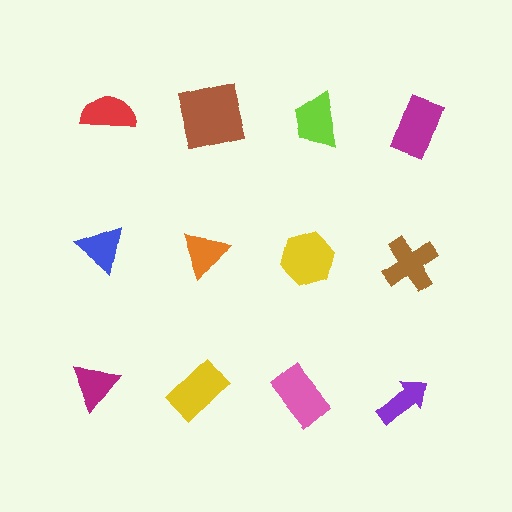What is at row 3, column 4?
A purple arrow.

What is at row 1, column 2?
A brown square.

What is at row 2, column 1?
A blue triangle.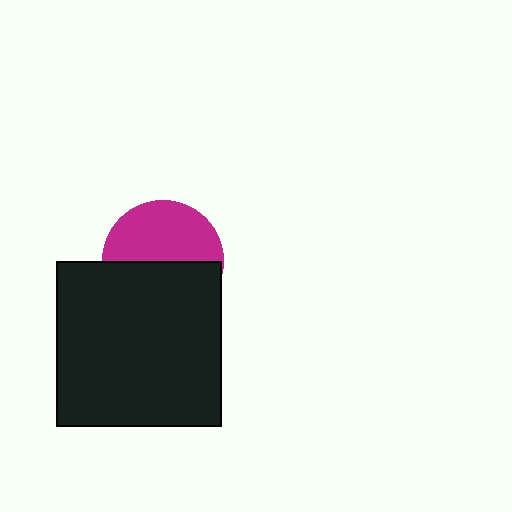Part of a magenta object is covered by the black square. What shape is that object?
It is a circle.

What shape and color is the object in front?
The object in front is a black square.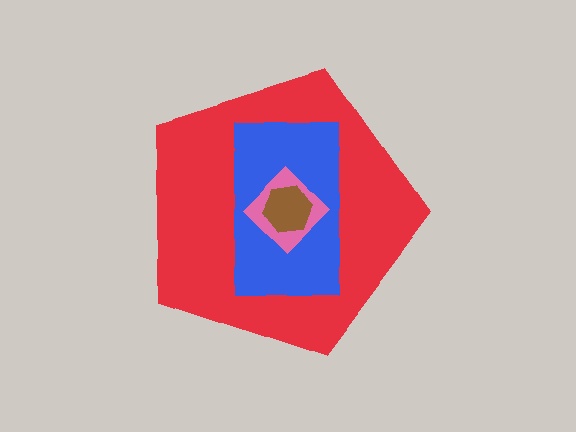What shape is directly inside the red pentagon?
The blue rectangle.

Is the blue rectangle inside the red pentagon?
Yes.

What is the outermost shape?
The red pentagon.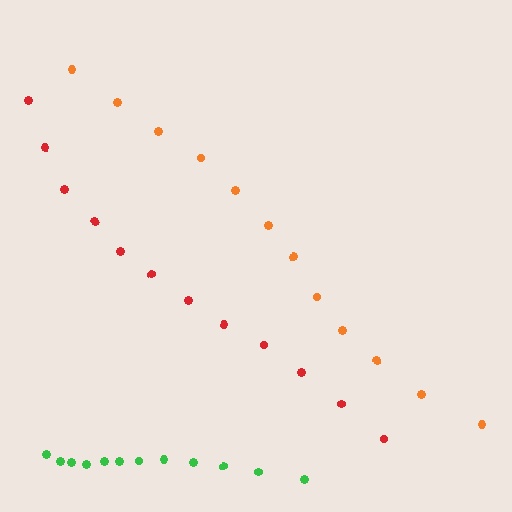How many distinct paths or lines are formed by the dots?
There are 3 distinct paths.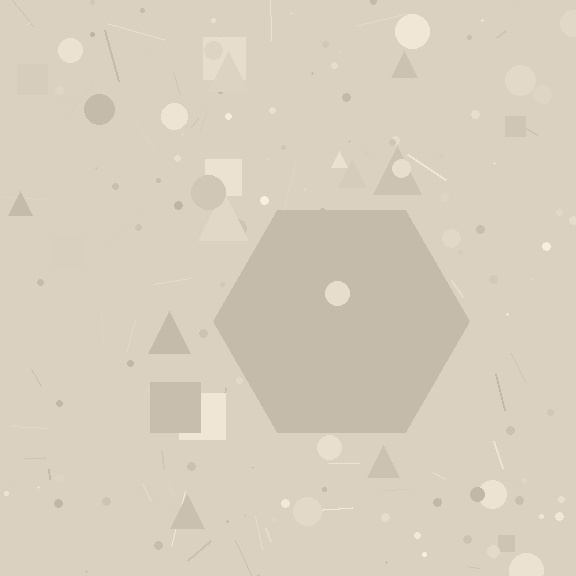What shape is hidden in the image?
A hexagon is hidden in the image.